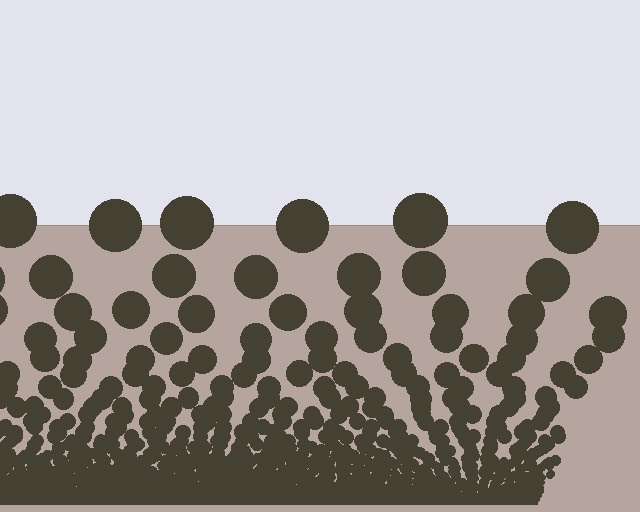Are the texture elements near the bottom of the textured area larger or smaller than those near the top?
Smaller. The gradient is inverted — elements near the bottom are smaller and denser.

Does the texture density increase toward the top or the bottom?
Density increases toward the bottom.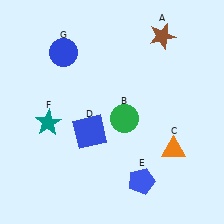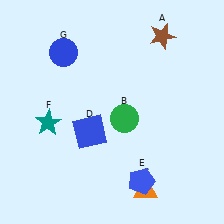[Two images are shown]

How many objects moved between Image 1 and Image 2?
1 object moved between the two images.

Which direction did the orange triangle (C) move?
The orange triangle (C) moved down.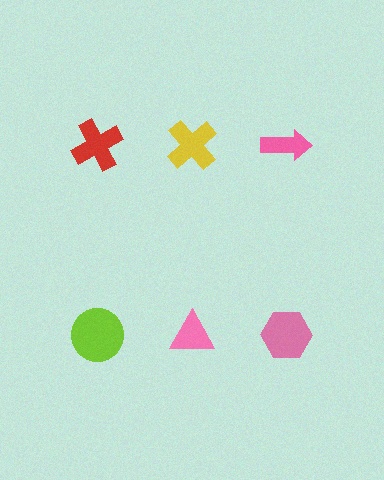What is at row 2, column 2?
A pink triangle.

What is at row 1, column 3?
A pink arrow.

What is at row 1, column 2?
A yellow cross.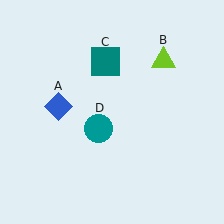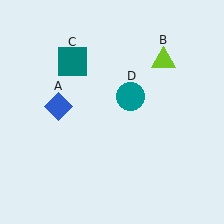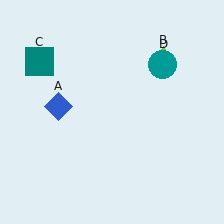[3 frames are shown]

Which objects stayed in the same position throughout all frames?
Blue diamond (object A) and lime triangle (object B) remained stationary.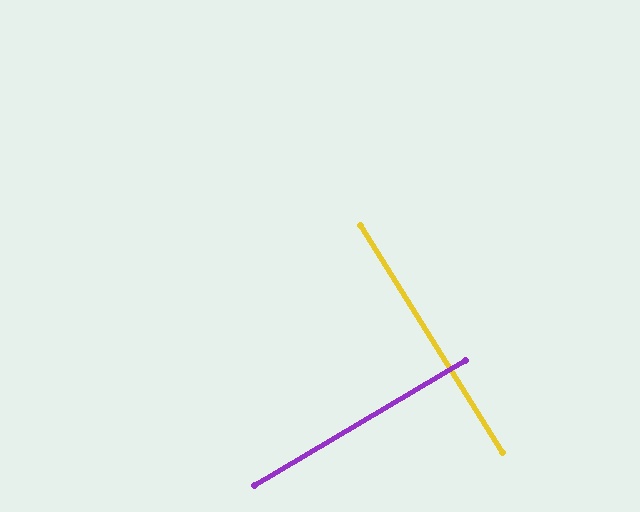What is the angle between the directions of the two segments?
Approximately 88 degrees.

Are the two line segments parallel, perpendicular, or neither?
Perpendicular — they meet at approximately 88°.